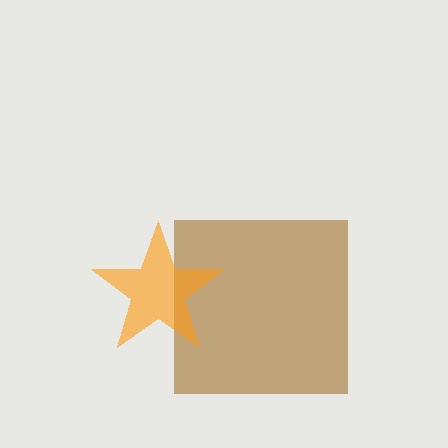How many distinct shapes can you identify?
There are 2 distinct shapes: a brown square, an orange star.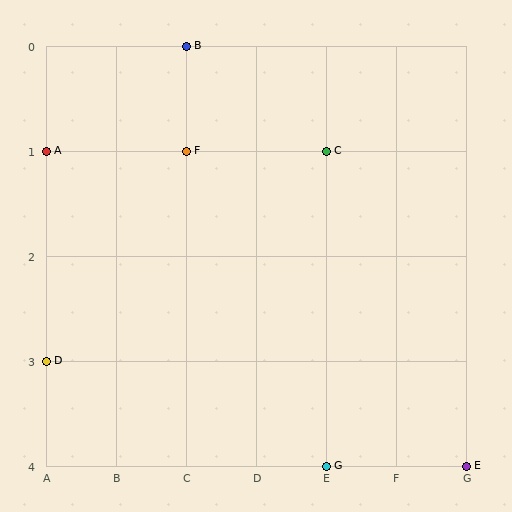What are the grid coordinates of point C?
Point C is at grid coordinates (E, 1).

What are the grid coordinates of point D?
Point D is at grid coordinates (A, 3).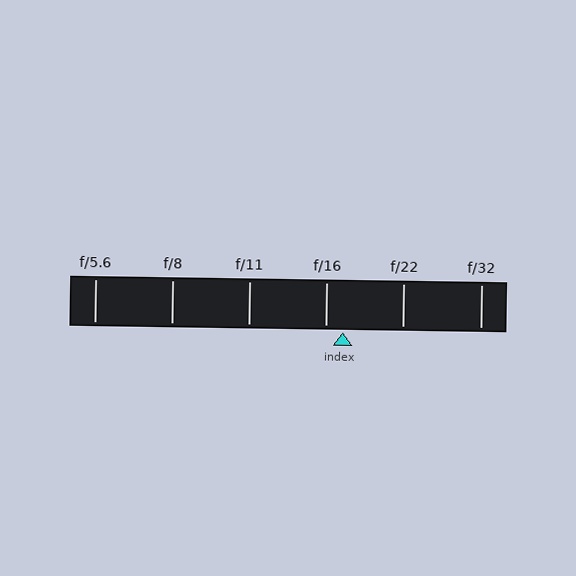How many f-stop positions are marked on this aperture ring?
There are 6 f-stop positions marked.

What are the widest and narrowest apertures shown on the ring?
The widest aperture shown is f/5.6 and the narrowest is f/32.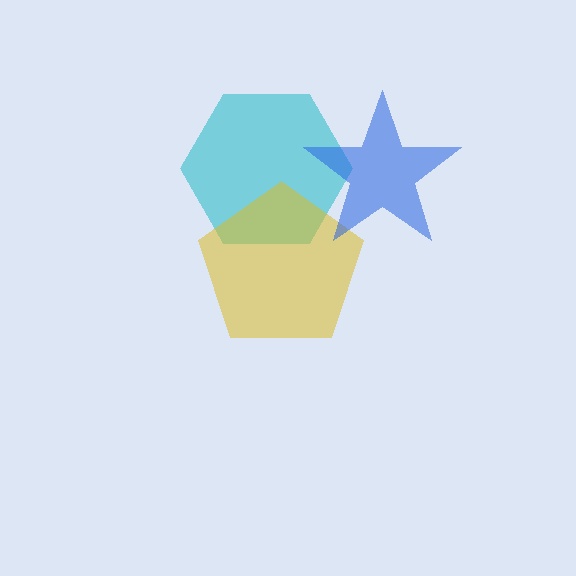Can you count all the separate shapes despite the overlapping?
Yes, there are 3 separate shapes.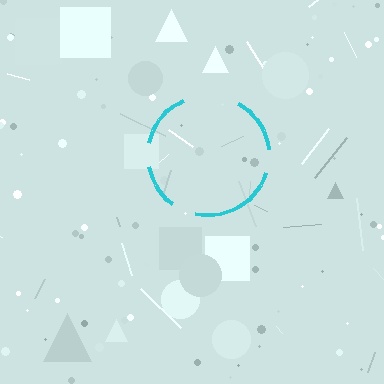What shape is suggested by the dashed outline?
The dashed outline suggests a circle.